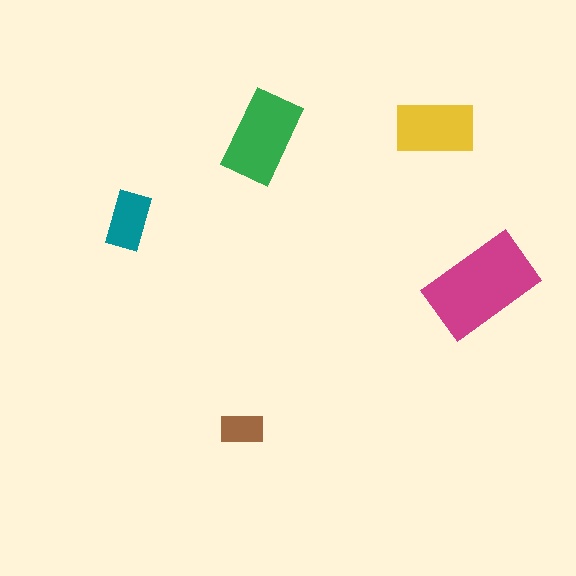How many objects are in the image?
There are 5 objects in the image.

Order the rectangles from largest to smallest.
the magenta one, the green one, the yellow one, the teal one, the brown one.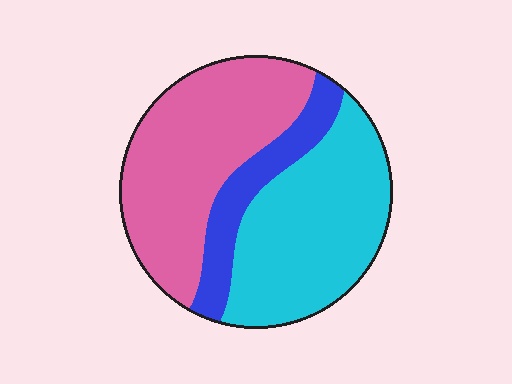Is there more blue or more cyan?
Cyan.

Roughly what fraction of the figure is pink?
Pink covers roughly 45% of the figure.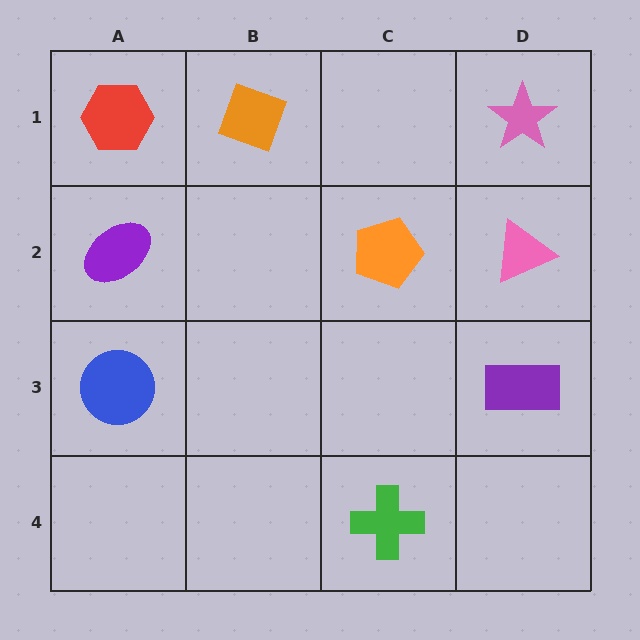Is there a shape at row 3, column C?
No, that cell is empty.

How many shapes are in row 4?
1 shape.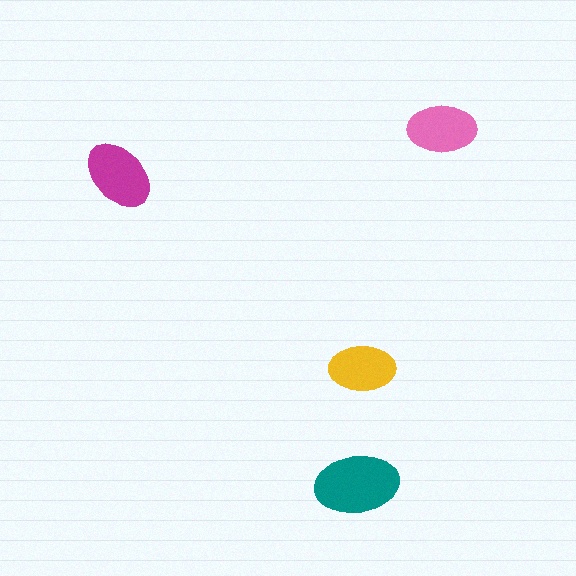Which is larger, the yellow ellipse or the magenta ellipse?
The magenta one.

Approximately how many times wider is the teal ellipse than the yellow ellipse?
About 1.5 times wider.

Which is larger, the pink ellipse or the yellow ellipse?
The pink one.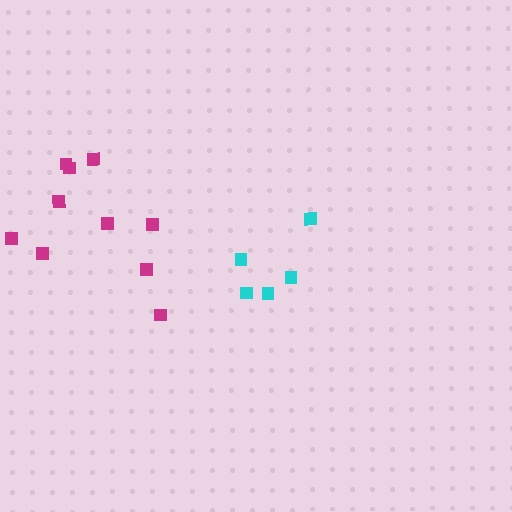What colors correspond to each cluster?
The clusters are colored: cyan, magenta.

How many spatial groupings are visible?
There are 2 spatial groupings.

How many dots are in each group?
Group 1: 5 dots, Group 2: 10 dots (15 total).